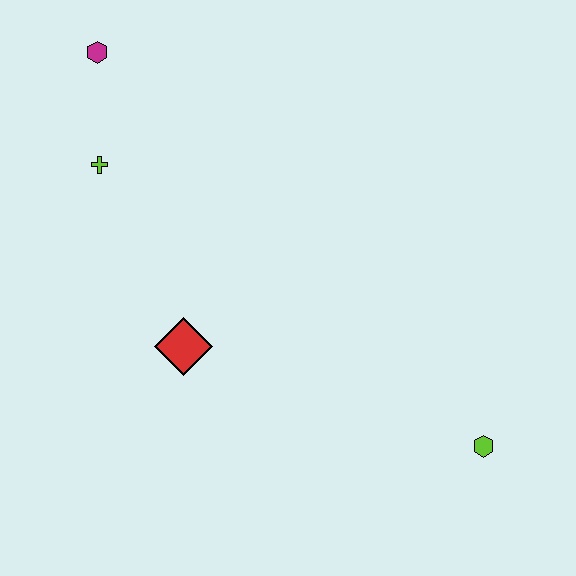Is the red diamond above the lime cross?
No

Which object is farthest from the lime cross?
The lime hexagon is farthest from the lime cross.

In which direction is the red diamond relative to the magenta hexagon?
The red diamond is below the magenta hexagon.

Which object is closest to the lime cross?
The magenta hexagon is closest to the lime cross.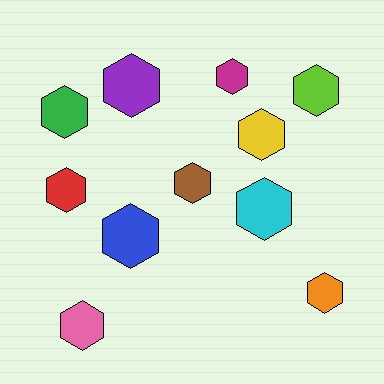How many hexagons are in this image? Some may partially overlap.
There are 11 hexagons.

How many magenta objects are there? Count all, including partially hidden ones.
There is 1 magenta object.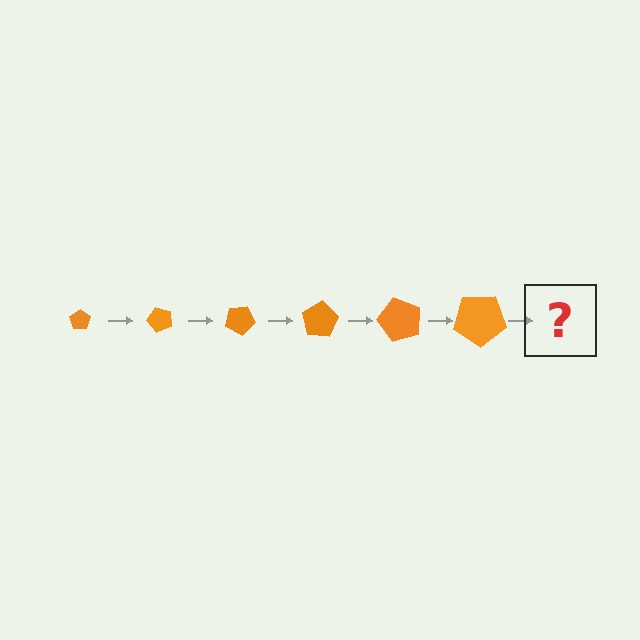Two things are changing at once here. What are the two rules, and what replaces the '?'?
The two rules are that the pentagon grows larger each step and it rotates 50 degrees each step. The '?' should be a pentagon, larger than the previous one and rotated 300 degrees from the start.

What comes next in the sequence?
The next element should be a pentagon, larger than the previous one and rotated 300 degrees from the start.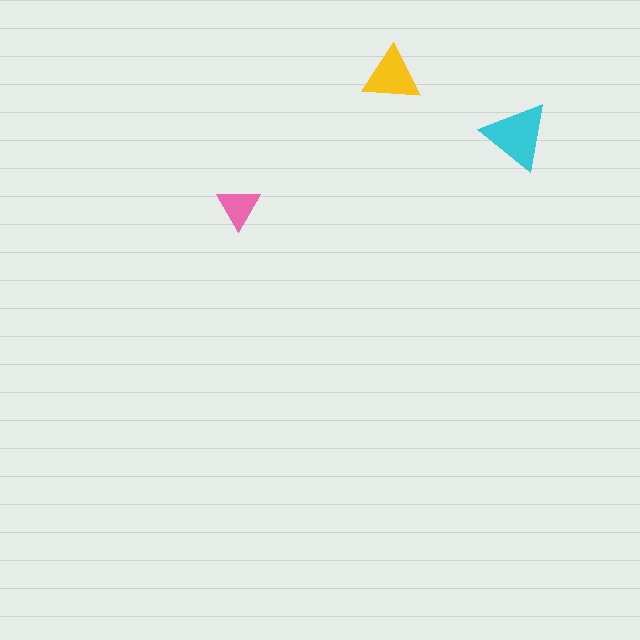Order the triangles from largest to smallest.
the cyan one, the yellow one, the pink one.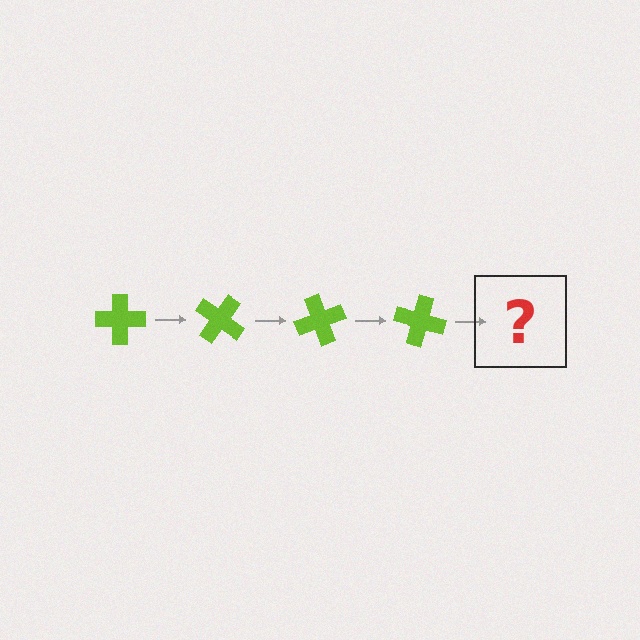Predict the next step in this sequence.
The next step is a lime cross rotated 140 degrees.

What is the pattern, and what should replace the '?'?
The pattern is that the cross rotates 35 degrees each step. The '?' should be a lime cross rotated 140 degrees.